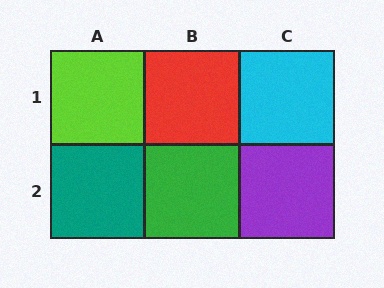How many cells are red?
1 cell is red.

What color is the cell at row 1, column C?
Cyan.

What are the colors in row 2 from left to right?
Teal, green, purple.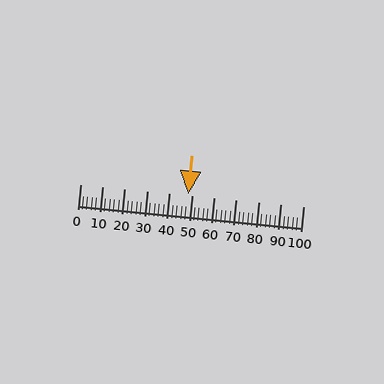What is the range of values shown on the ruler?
The ruler shows values from 0 to 100.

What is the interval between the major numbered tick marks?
The major tick marks are spaced 10 units apart.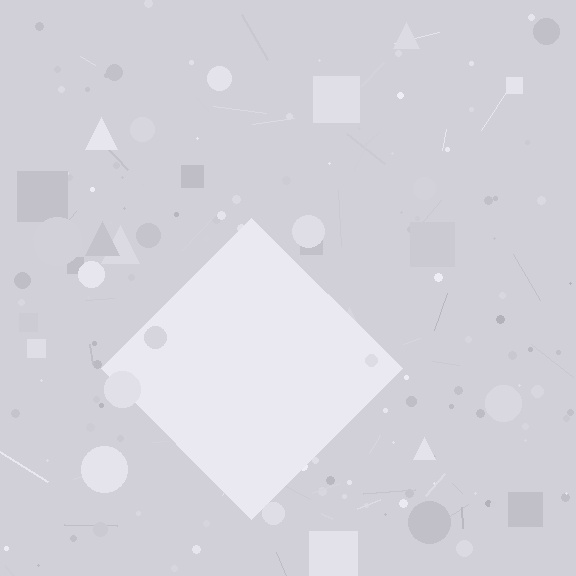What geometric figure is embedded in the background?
A diamond is embedded in the background.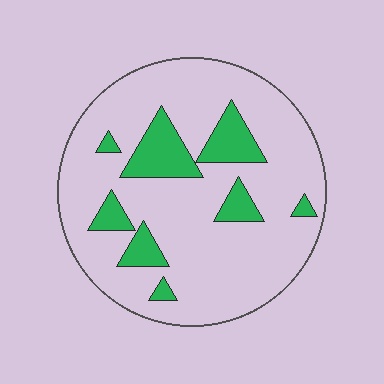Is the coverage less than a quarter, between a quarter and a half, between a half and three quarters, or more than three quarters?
Less than a quarter.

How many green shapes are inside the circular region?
8.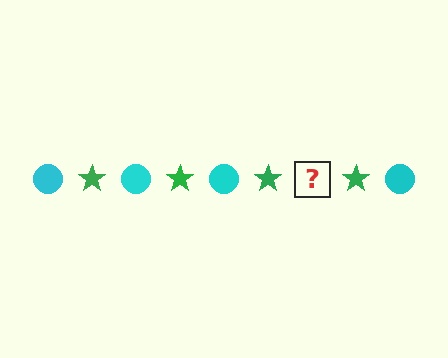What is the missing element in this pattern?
The missing element is a cyan circle.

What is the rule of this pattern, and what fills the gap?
The rule is that the pattern alternates between cyan circle and green star. The gap should be filled with a cyan circle.